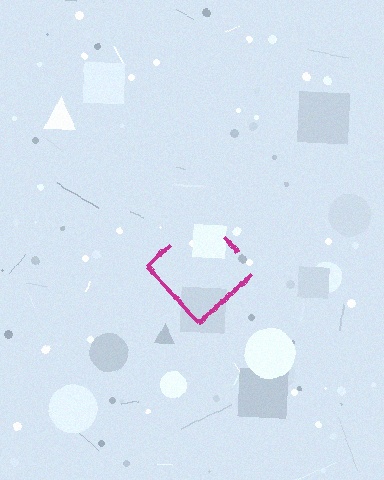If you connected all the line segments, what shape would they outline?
They would outline a diamond.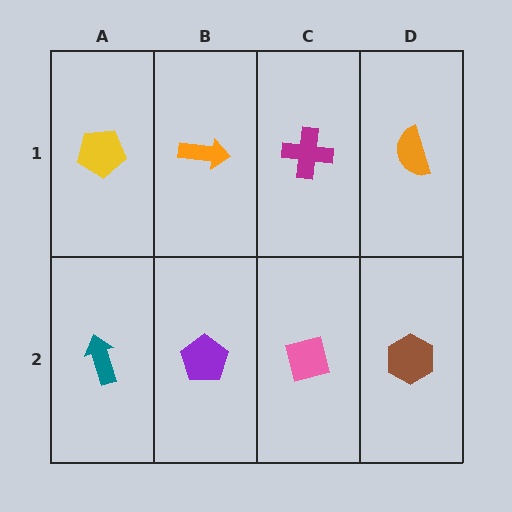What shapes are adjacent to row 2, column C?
A magenta cross (row 1, column C), a purple pentagon (row 2, column B), a brown hexagon (row 2, column D).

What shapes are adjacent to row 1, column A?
A teal arrow (row 2, column A), an orange arrow (row 1, column B).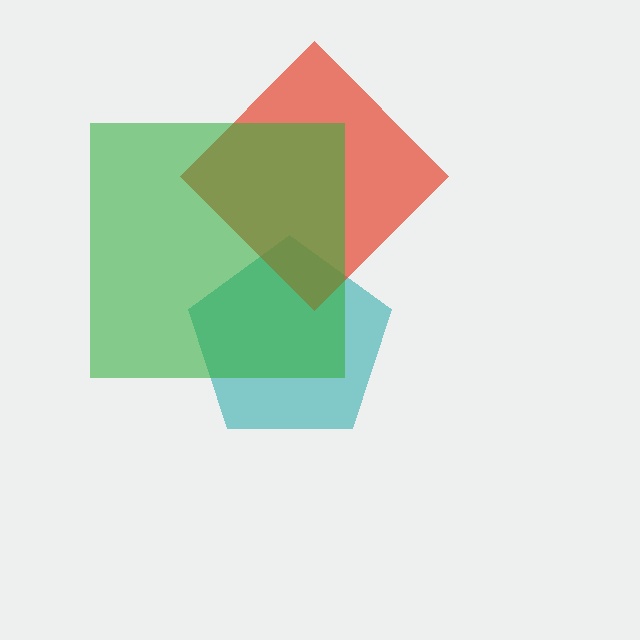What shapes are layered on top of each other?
The layered shapes are: a teal pentagon, a red diamond, a green square.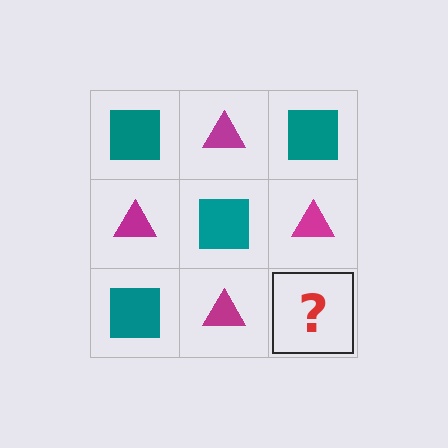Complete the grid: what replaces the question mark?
The question mark should be replaced with a teal square.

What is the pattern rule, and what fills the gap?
The rule is that it alternates teal square and magenta triangle in a checkerboard pattern. The gap should be filled with a teal square.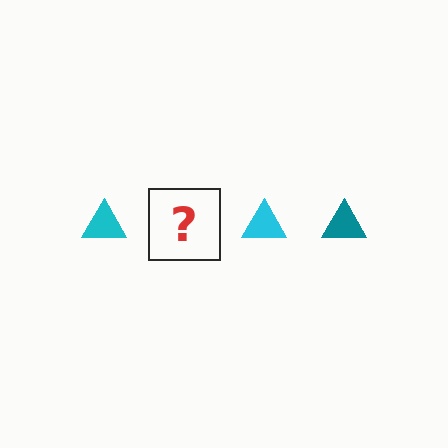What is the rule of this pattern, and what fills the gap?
The rule is that the pattern cycles through cyan, teal triangles. The gap should be filled with a teal triangle.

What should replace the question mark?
The question mark should be replaced with a teal triangle.